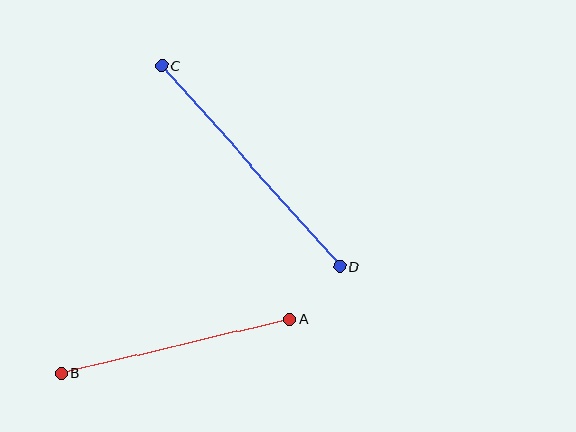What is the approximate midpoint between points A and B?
The midpoint is at approximately (176, 346) pixels.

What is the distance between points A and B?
The distance is approximately 234 pixels.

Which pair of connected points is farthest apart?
Points C and D are farthest apart.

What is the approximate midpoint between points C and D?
The midpoint is at approximately (251, 166) pixels.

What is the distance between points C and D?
The distance is approximately 268 pixels.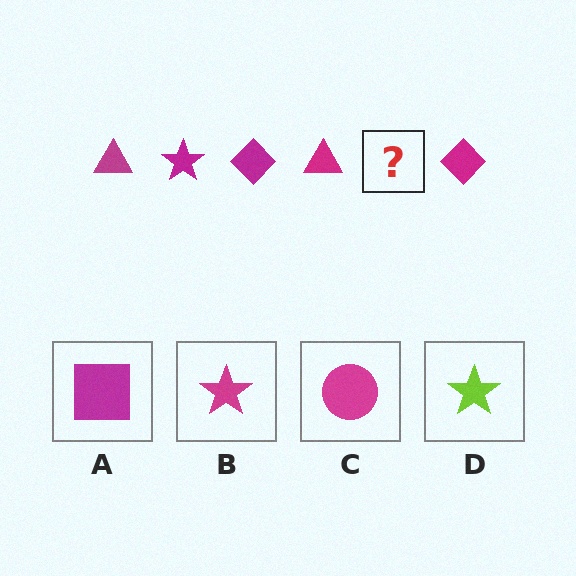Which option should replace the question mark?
Option B.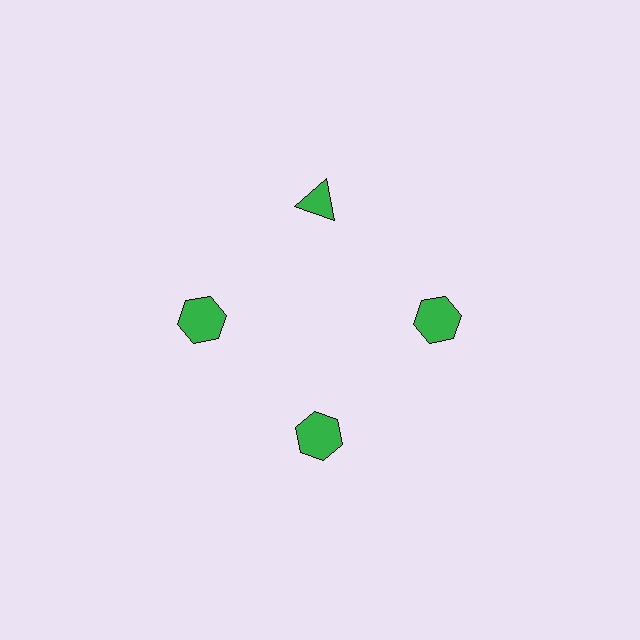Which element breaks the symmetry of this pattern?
The green triangle at roughly the 12 o'clock position breaks the symmetry. All other shapes are green hexagons.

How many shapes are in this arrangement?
There are 4 shapes arranged in a ring pattern.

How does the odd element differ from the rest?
It has a different shape: triangle instead of hexagon.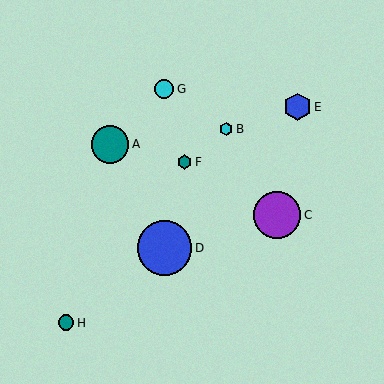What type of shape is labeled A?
Shape A is a teal circle.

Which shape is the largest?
The blue circle (labeled D) is the largest.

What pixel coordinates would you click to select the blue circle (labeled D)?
Click at (165, 248) to select the blue circle D.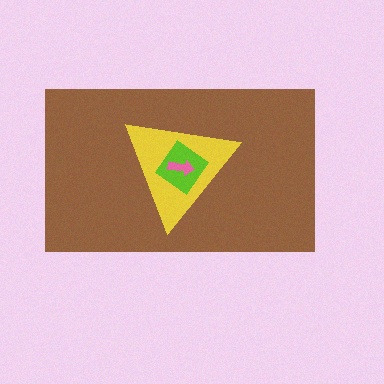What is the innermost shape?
The pink arrow.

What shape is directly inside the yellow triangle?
The lime diamond.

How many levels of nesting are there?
4.